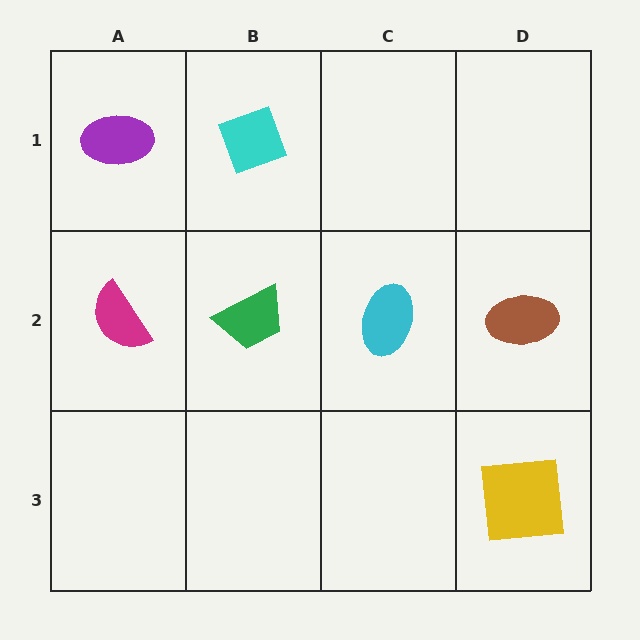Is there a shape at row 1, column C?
No, that cell is empty.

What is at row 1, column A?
A purple ellipse.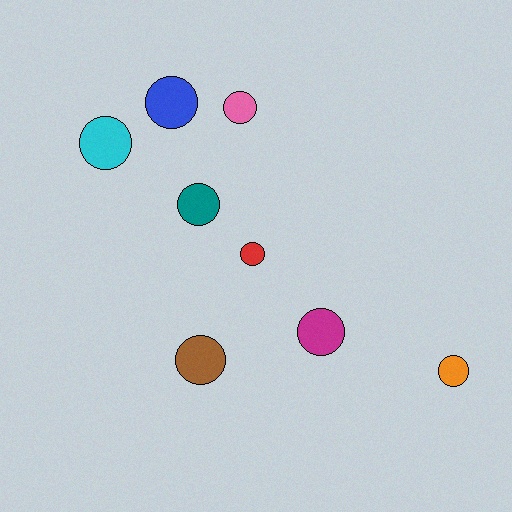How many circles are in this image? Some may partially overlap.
There are 8 circles.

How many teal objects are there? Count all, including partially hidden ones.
There is 1 teal object.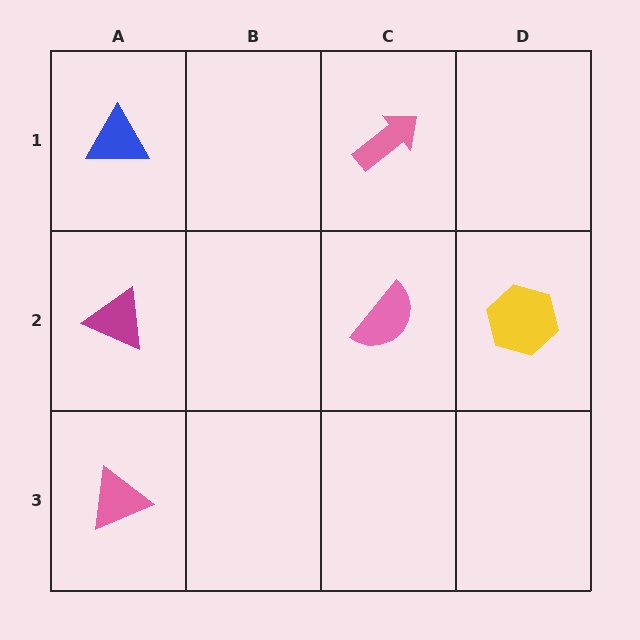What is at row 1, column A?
A blue triangle.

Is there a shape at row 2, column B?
No, that cell is empty.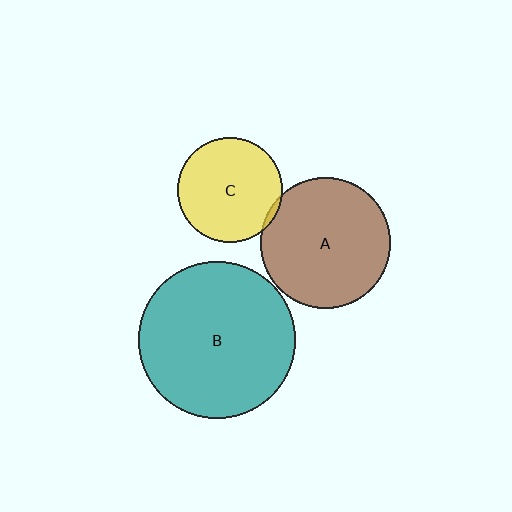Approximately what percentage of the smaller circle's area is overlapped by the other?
Approximately 5%.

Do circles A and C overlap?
Yes.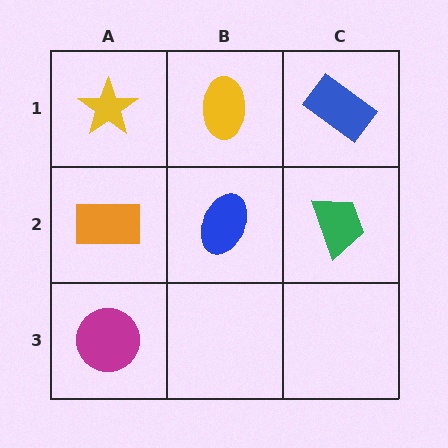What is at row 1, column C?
A blue rectangle.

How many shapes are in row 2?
3 shapes.